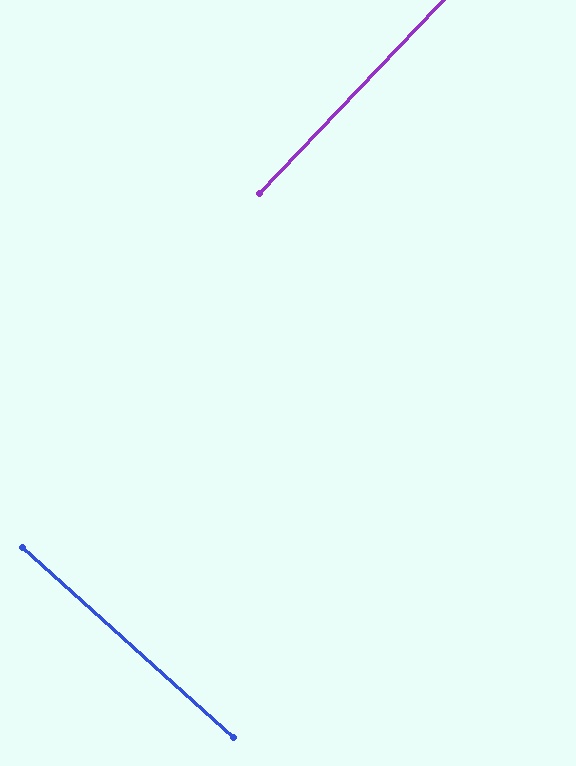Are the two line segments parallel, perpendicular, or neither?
Perpendicular — they meet at approximately 89°.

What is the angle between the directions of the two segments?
Approximately 89 degrees.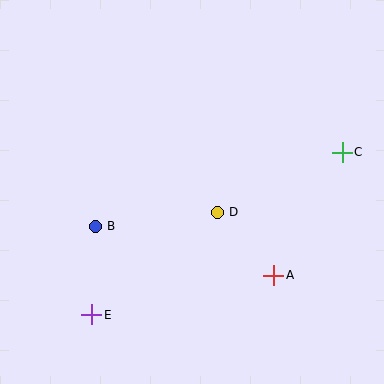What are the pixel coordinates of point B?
Point B is at (95, 226).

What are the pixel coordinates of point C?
Point C is at (342, 152).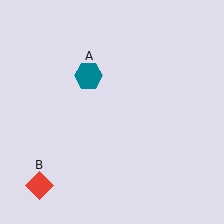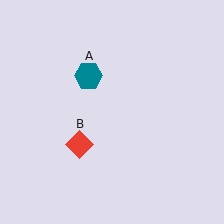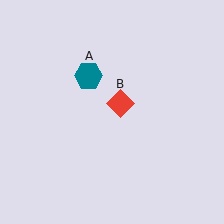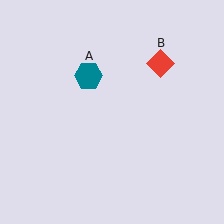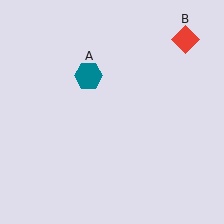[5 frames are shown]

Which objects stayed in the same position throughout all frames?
Teal hexagon (object A) remained stationary.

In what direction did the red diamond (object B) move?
The red diamond (object B) moved up and to the right.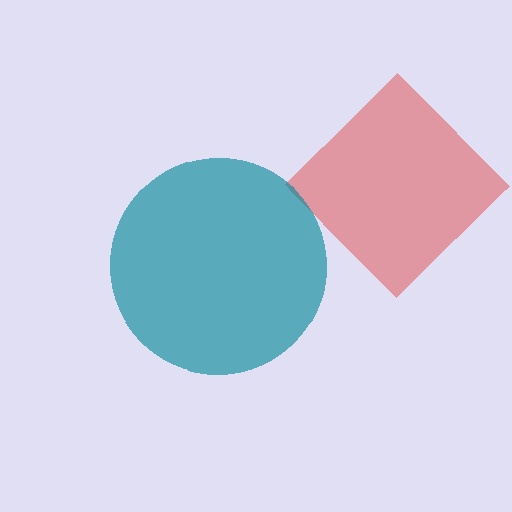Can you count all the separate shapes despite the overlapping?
Yes, there are 2 separate shapes.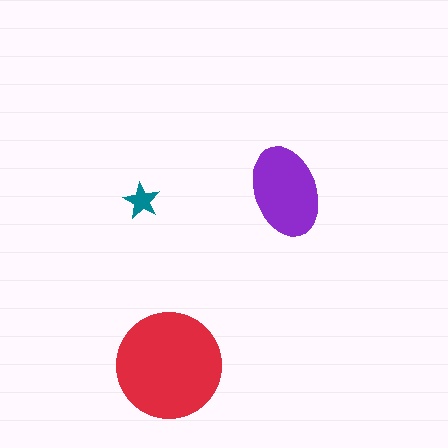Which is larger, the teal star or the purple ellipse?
The purple ellipse.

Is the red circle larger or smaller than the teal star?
Larger.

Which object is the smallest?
The teal star.